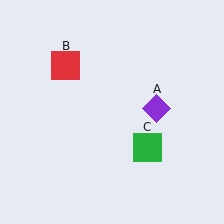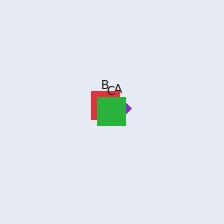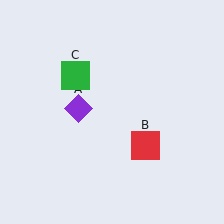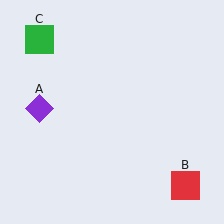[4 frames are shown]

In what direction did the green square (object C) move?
The green square (object C) moved up and to the left.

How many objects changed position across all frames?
3 objects changed position: purple diamond (object A), red square (object B), green square (object C).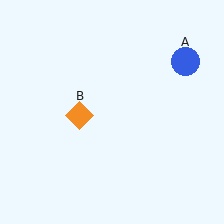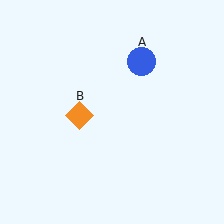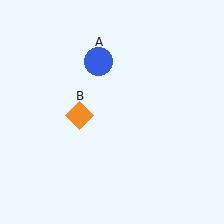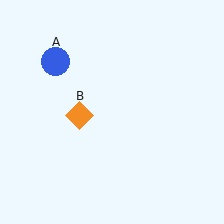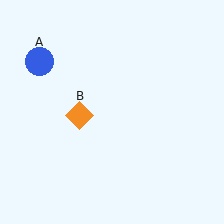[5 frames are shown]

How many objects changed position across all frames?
1 object changed position: blue circle (object A).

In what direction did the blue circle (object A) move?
The blue circle (object A) moved left.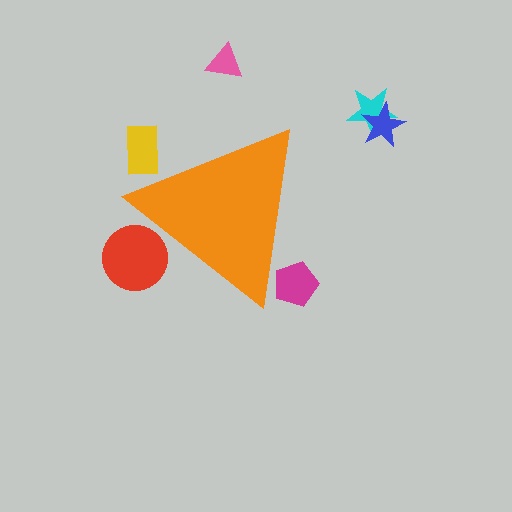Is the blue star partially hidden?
No, the blue star is fully visible.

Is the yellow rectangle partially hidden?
Yes, the yellow rectangle is partially hidden behind the orange triangle.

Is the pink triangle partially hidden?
No, the pink triangle is fully visible.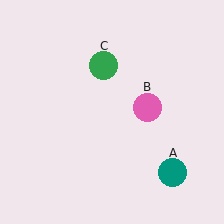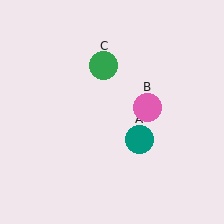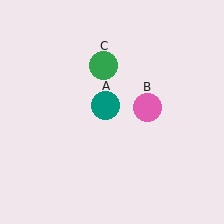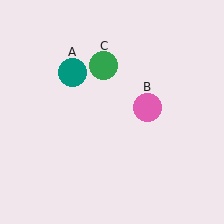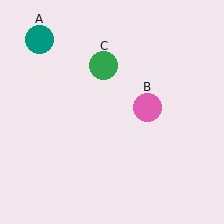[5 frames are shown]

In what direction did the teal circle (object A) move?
The teal circle (object A) moved up and to the left.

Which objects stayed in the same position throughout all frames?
Pink circle (object B) and green circle (object C) remained stationary.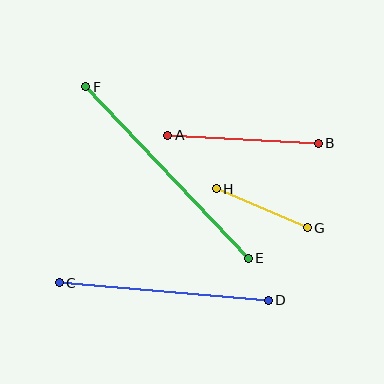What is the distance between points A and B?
The distance is approximately 151 pixels.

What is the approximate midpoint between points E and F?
The midpoint is at approximately (167, 173) pixels.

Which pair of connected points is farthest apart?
Points E and F are farthest apart.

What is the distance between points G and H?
The distance is approximately 99 pixels.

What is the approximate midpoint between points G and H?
The midpoint is at approximately (262, 208) pixels.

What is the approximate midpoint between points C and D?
The midpoint is at approximately (164, 292) pixels.